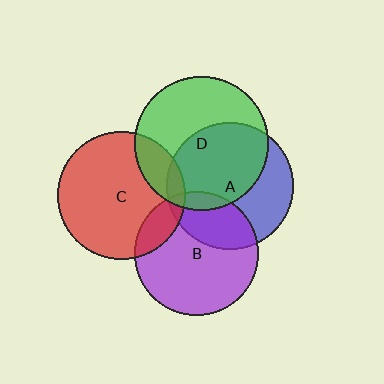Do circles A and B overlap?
Yes.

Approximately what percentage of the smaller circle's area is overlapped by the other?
Approximately 30%.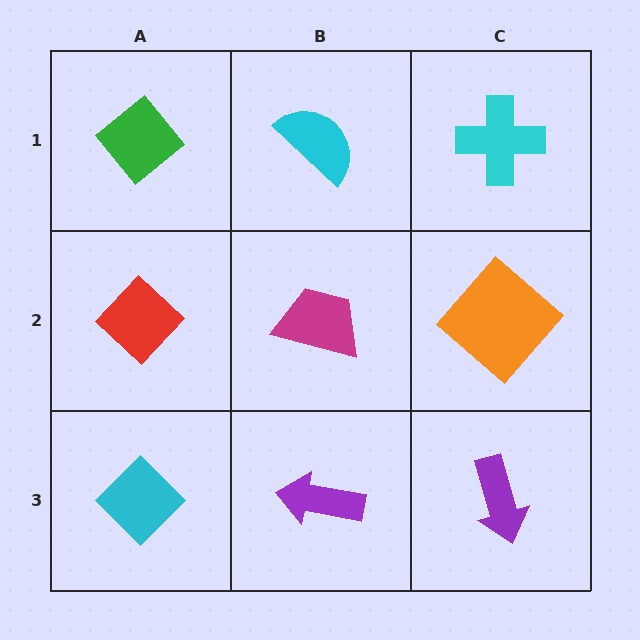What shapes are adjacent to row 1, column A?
A red diamond (row 2, column A), a cyan semicircle (row 1, column B).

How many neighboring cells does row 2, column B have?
4.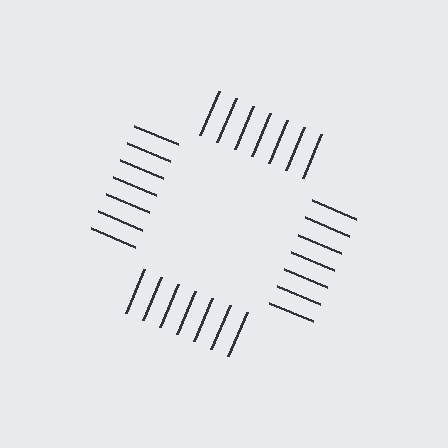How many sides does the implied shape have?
4 sides — the line-ends trace a square.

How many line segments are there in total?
28 — 7 along each of the 4 edges.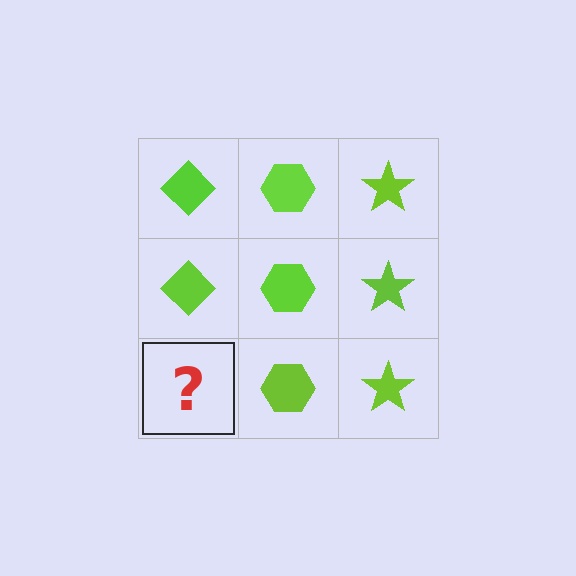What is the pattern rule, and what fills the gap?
The rule is that each column has a consistent shape. The gap should be filled with a lime diamond.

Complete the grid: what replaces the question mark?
The question mark should be replaced with a lime diamond.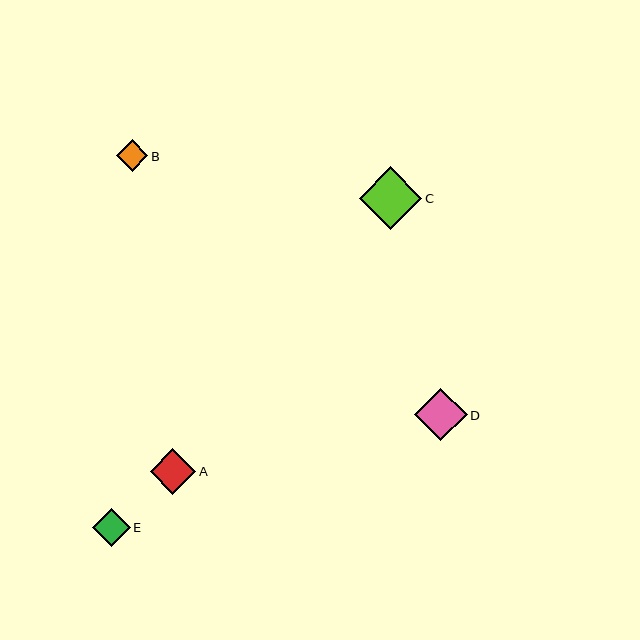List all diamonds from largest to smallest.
From largest to smallest: C, D, A, E, B.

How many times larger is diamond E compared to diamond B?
Diamond E is approximately 1.2 times the size of diamond B.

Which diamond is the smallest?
Diamond B is the smallest with a size of approximately 32 pixels.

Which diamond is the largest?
Diamond C is the largest with a size of approximately 62 pixels.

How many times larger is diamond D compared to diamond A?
Diamond D is approximately 1.1 times the size of diamond A.